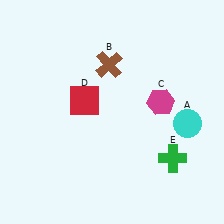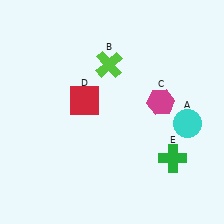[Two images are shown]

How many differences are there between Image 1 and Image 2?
There is 1 difference between the two images.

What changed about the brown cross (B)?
In Image 1, B is brown. In Image 2, it changed to lime.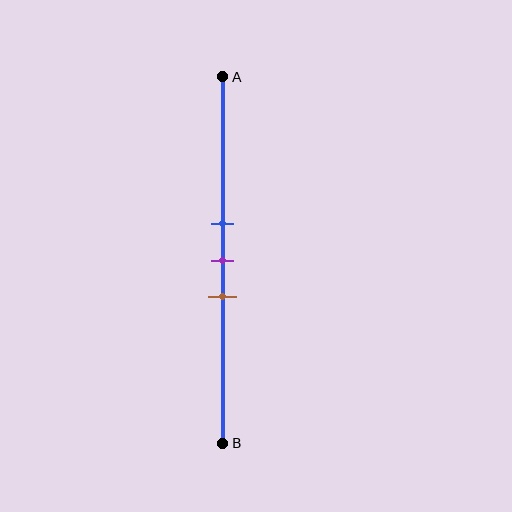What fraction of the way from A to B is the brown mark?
The brown mark is approximately 60% (0.6) of the way from A to B.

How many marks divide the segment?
There are 3 marks dividing the segment.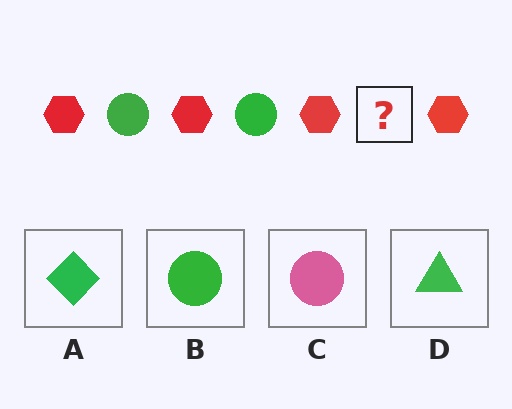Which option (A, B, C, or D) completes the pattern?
B.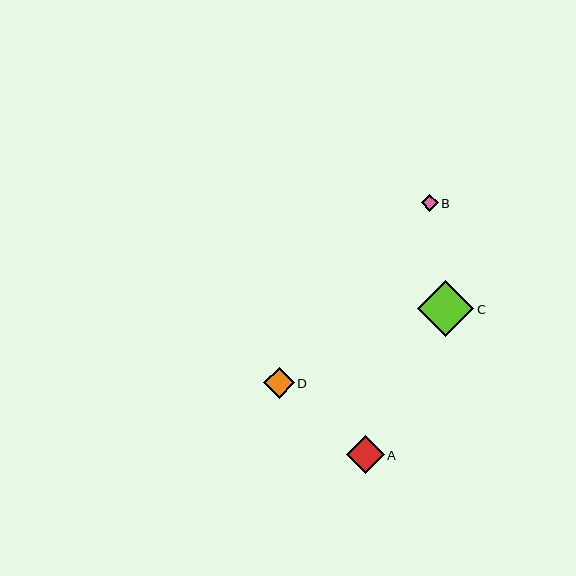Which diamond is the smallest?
Diamond B is the smallest with a size of approximately 17 pixels.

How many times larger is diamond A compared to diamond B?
Diamond A is approximately 2.2 times the size of diamond B.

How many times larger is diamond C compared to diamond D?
Diamond C is approximately 1.8 times the size of diamond D.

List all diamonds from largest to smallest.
From largest to smallest: C, A, D, B.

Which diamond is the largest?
Diamond C is the largest with a size of approximately 56 pixels.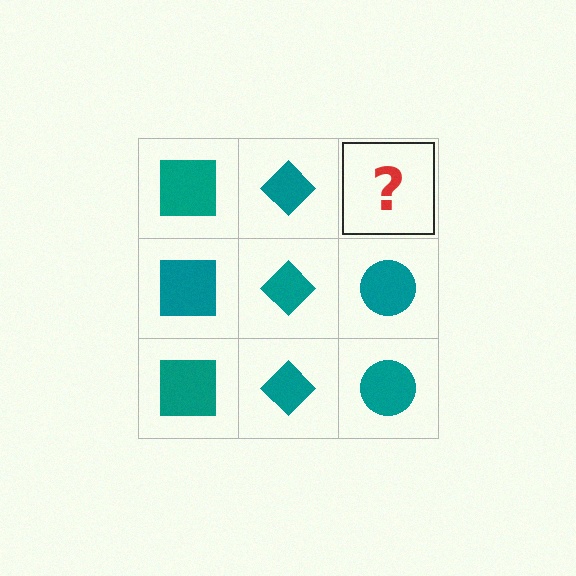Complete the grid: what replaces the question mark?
The question mark should be replaced with a teal circle.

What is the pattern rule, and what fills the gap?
The rule is that each column has a consistent shape. The gap should be filled with a teal circle.